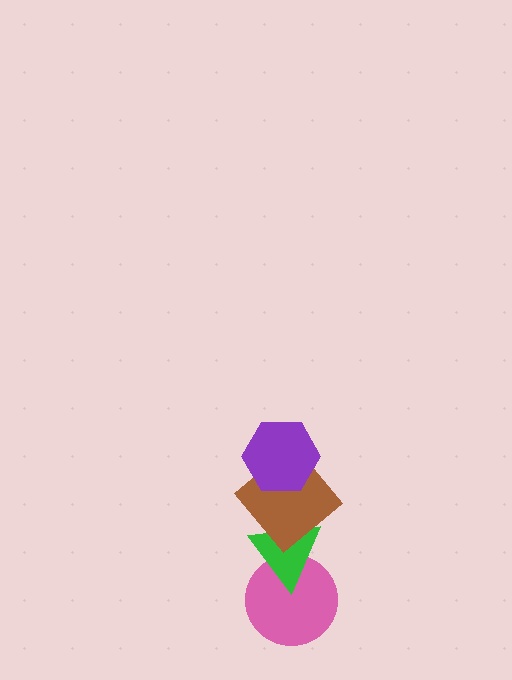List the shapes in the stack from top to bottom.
From top to bottom: the purple hexagon, the brown diamond, the green triangle, the pink circle.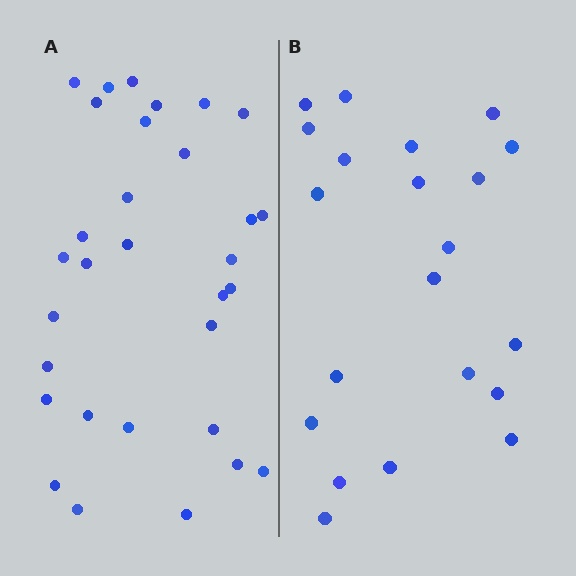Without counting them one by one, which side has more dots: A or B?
Region A (the left region) has more dots.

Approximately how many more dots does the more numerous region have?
Region A has roughly 10 or so more dots than region B.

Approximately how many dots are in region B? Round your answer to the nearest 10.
About 20 dots. (The exact count is 21, which rounds to 20.)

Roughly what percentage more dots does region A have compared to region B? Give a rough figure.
About 50% more.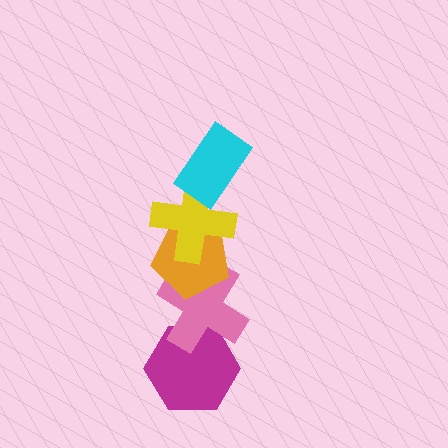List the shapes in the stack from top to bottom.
From top to bottom: the cyan rectangle, the yellow cross, the orange pentagon, the pink cross, the magenta hexagon.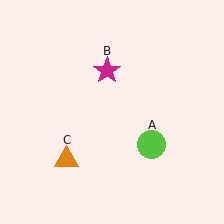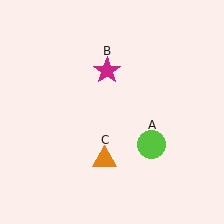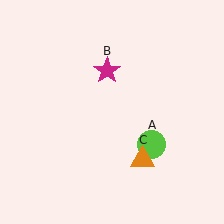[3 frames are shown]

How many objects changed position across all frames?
1 object changed position: orange triangle (object C).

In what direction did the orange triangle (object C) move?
The orange triangle (object C) moved right.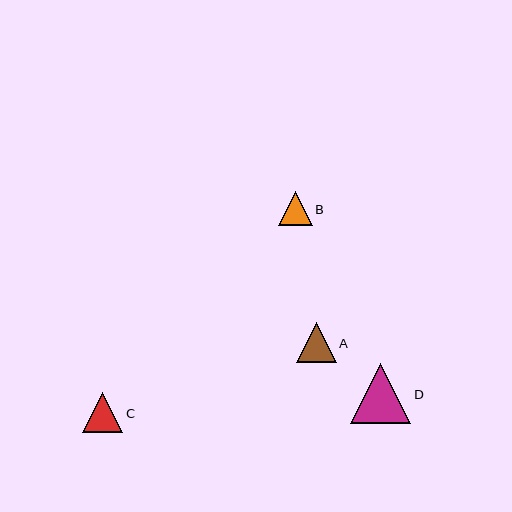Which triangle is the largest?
Triangle D is the largest with a size of approximately 60 pixels.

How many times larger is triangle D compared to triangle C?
Triangle D is approximately 1.5 times the size of triangle C.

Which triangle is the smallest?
Triangle B is the smallest with a size of approximately 33 pixels.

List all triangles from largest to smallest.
From largest to smallest: D, C, A, B.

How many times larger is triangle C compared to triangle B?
Triangle C is approximately 1.2 times the size of triangle B.